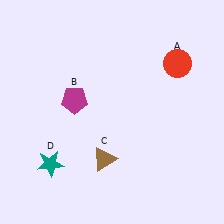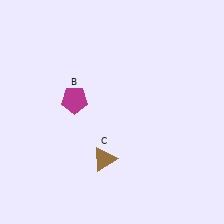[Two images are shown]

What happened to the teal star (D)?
The teal star (D) was removed in Image 2. It was in the bottom-left area of Image 1.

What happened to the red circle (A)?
The red circle (A) was removed in Image 2. It was in the top-right area of Image 1.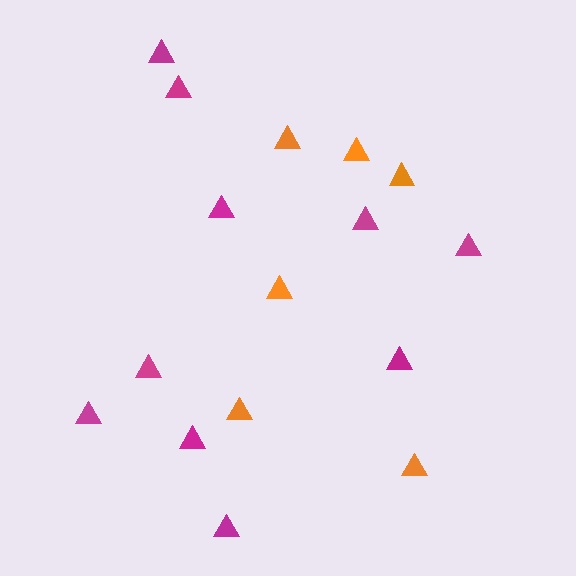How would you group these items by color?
There are 2 groups: one group of magenta triangles (10) and one group of orange triangles (6).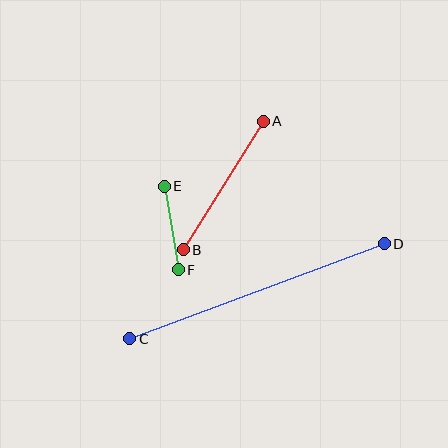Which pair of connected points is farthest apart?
Points C and D are farthest apart.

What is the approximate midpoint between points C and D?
The midpoint is at approximately (257, 291) pixels.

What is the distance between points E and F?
The distance is approximately 85 pixels.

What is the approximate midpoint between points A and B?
The midpoint is at approximately (223, 185) pixels.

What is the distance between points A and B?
The distance is approximately 151 pixels.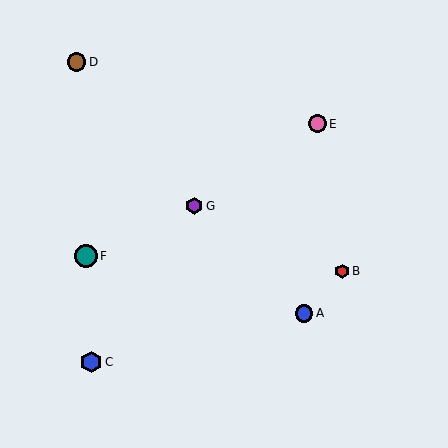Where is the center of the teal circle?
The center of the teal circle is at (86, 256).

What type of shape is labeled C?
Shape C is a blue hexagon.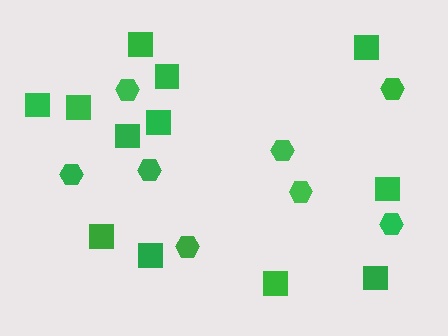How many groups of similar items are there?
There are 2 groups: one group of squares (12) and one group of hexagons (8).